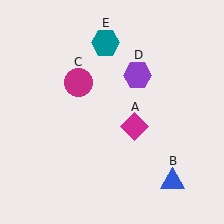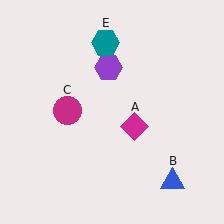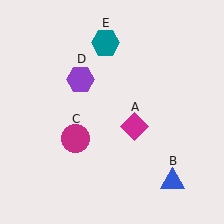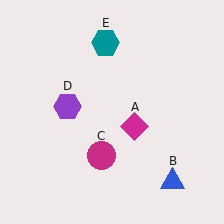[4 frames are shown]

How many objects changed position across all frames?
2 objects changed position: magenta circle (object C), purple hexagon (object D).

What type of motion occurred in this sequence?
The magenta circle (object C), purple hexagon (object D) rotated counterclockwise around the center of the scene.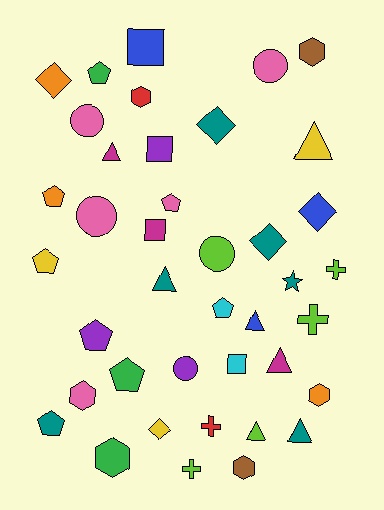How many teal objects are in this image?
There are 6 teal objects.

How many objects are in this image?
There are 40 objects.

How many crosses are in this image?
There are 4 crosses.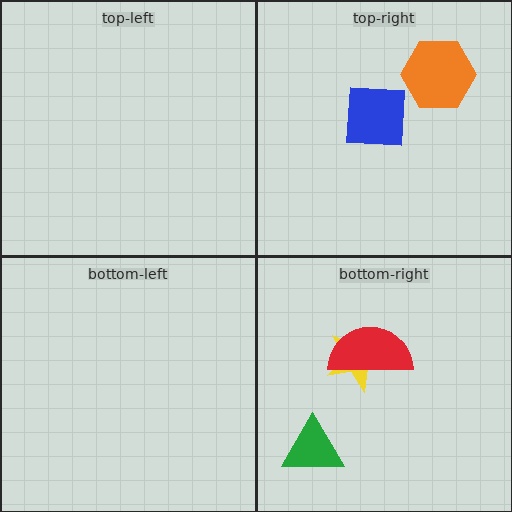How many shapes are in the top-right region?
2.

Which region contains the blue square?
The top-right region.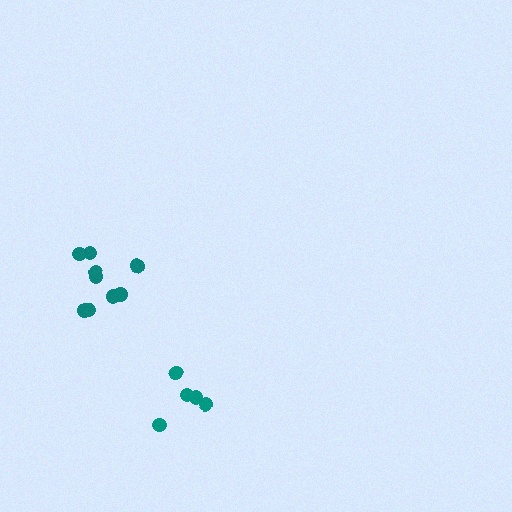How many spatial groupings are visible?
There are 2 spatial groupings.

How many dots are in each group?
Group 1: 5 dots, Group 2: 9 dots (14 total).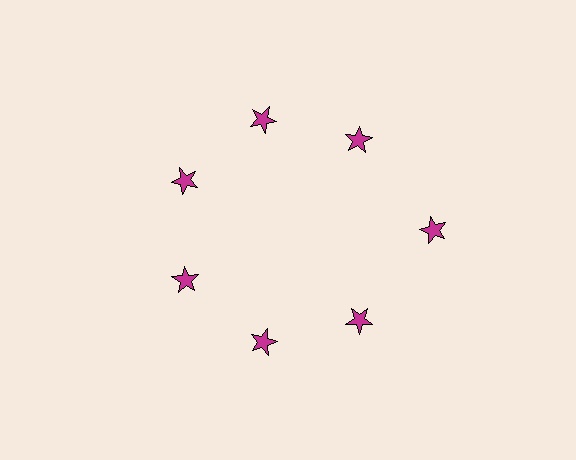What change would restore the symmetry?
The symmetry would be restored by moving it inward, back onto the ring so that all 7 stars sit at equal angles and equal distance from the center.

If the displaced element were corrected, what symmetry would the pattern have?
It would have 7-fold rotational symmetry — the pattern would map onto itself every 51 degrees.